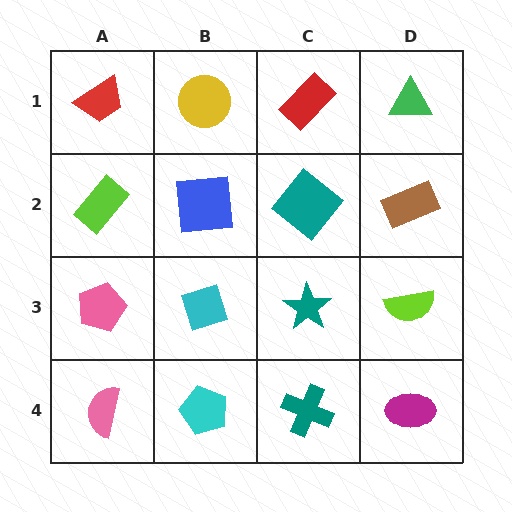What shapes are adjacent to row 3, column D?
A brown rectangle (row 2, column D), a magenta ellipse (row 4, column D), a teal star (row 3, column C).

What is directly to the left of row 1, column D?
A red rectangle.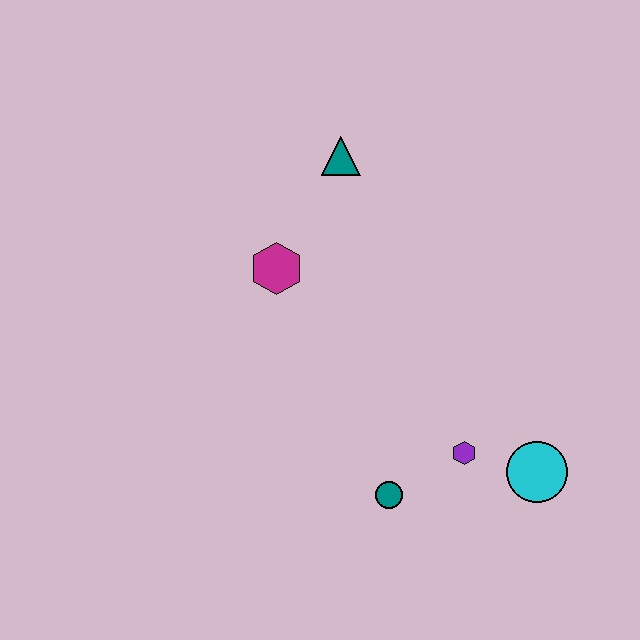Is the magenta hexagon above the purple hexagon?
Yes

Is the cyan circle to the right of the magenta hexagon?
Yes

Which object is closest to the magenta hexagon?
The teal triangle is closest to the magenta hexagon.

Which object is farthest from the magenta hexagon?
The cyan circle is farthest from the magenta hexagon.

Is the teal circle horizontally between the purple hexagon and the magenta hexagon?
Yes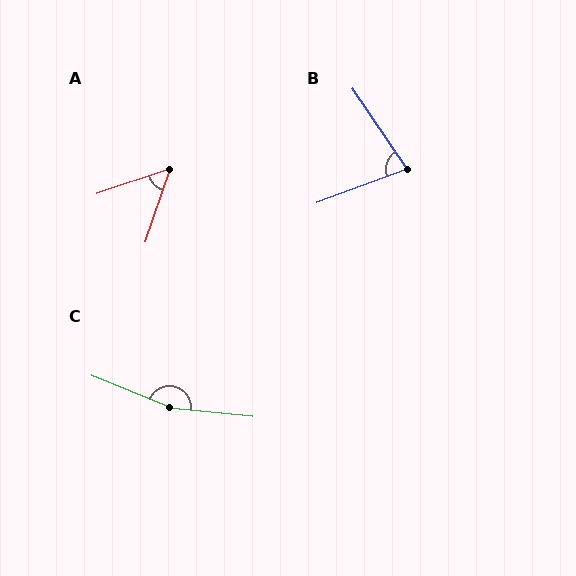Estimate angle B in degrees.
Approximately 76 degrees.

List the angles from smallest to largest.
A (53°), B (76°), C (164°).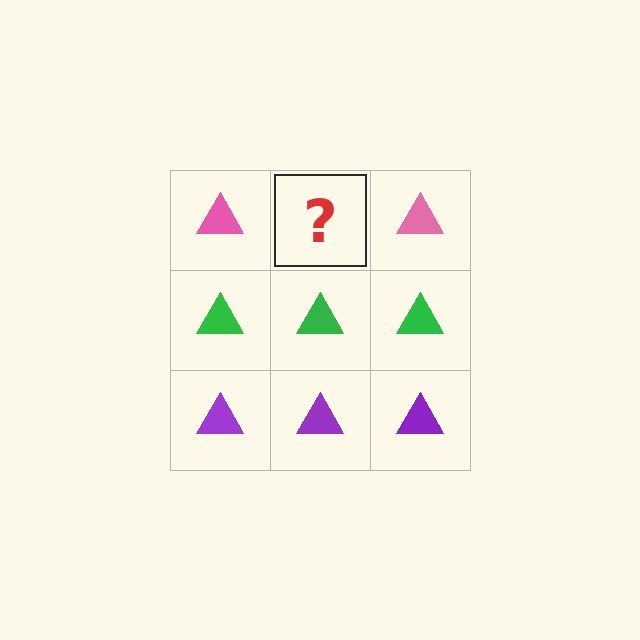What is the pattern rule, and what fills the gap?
The rule is that each row has a consistent color. The gap should be filled with a pink triangle.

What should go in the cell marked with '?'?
The missing cell should contain a pink triangle.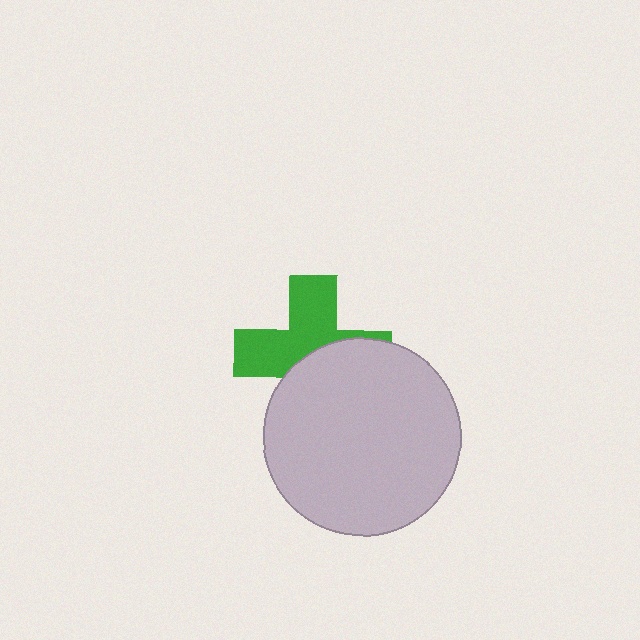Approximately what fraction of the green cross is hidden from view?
Roughly 47% of the green cross is hidden behind the light gray circle.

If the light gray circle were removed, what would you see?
You would see the complete green cross.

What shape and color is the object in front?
The object in front is a light gray circle.